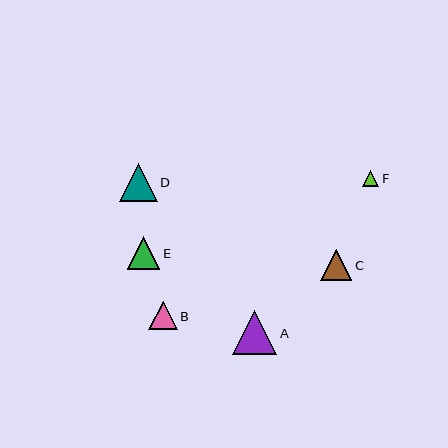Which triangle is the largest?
Triangle A is the largest with a size of approximately 44 pixels.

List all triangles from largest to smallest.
From largest to smallest: A, D, E, C, B, F.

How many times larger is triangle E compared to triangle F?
Triangle E is approximately 2.0 times the size of triangle F.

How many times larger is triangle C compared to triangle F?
Triangle C is approximately 1.9 times the size of triangle F.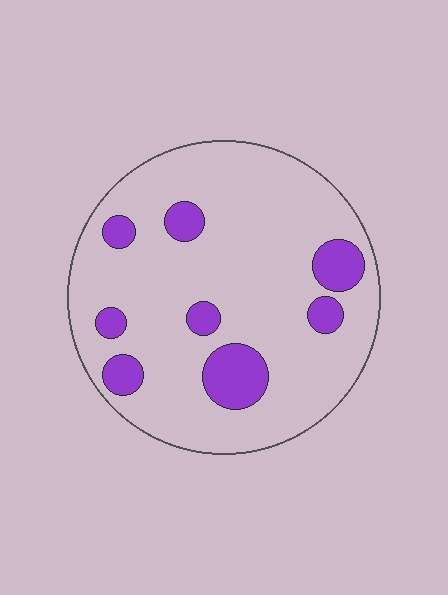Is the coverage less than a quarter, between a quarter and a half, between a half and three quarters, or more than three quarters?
Less than a quarter.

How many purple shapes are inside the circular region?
8.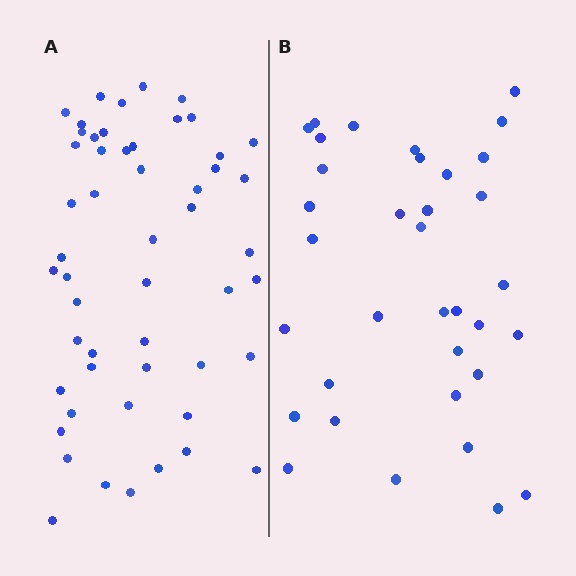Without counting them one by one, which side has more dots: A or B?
Region A (the left region) has more dots.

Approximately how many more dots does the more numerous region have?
Region A has approximately 15 more dots than region B.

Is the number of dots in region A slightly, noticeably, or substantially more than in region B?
Region A has substantially more. The ratio is roughly 1.5 to 1.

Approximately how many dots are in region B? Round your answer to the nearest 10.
About 40 dots. (The exact count is 35, which rounds to 40.)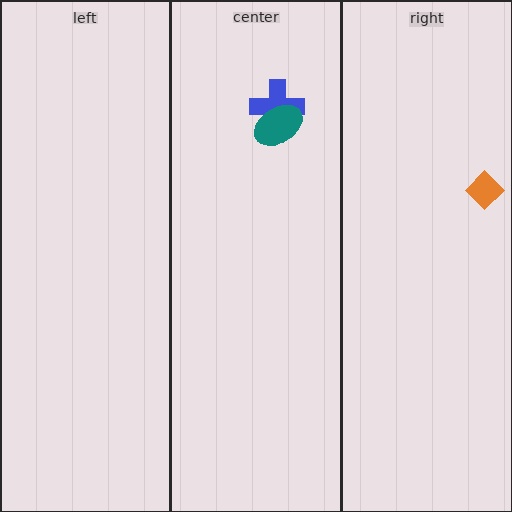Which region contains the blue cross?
The center region.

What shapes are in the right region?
The orange diamond.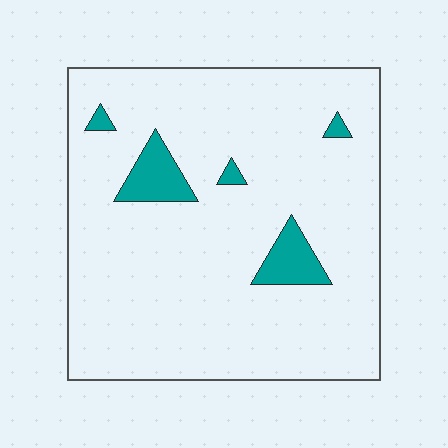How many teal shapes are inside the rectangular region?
5.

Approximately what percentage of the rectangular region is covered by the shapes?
Approximately 10%.